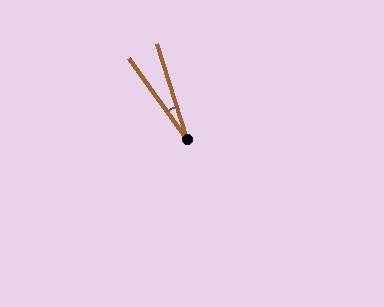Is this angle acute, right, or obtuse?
It is acute.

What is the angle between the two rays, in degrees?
Approximately 18 degrees.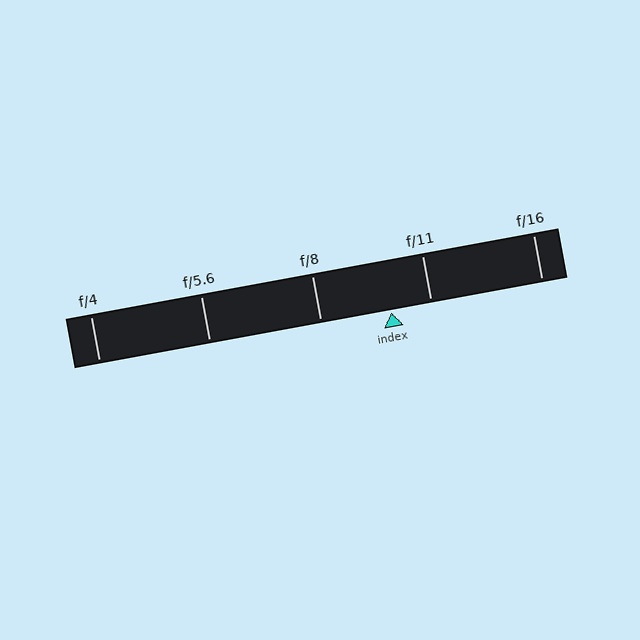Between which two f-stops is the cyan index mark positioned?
The index mark is between f/8 and f/11.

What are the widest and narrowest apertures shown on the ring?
The widest aperture shown is f/4 and the narrowest is f/16.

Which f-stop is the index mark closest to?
The index mark is closest to f/11.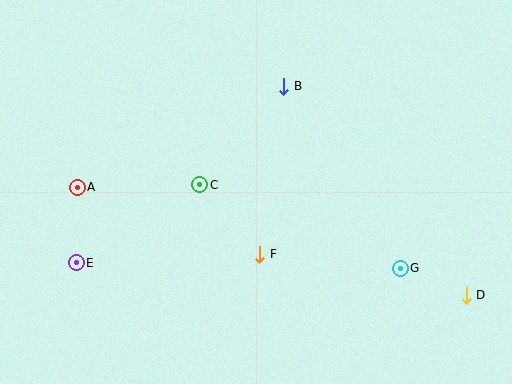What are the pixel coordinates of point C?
Point C is at (200, 185).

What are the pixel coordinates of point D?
Point D is at (466, 295).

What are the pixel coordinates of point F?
Point F is at (260, 254).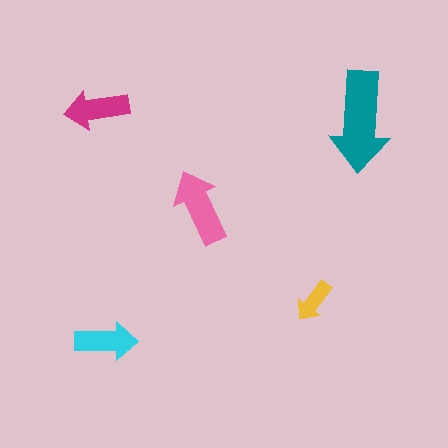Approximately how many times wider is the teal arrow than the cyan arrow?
About 1.5 times wider.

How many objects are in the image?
There are 5 objects in the image.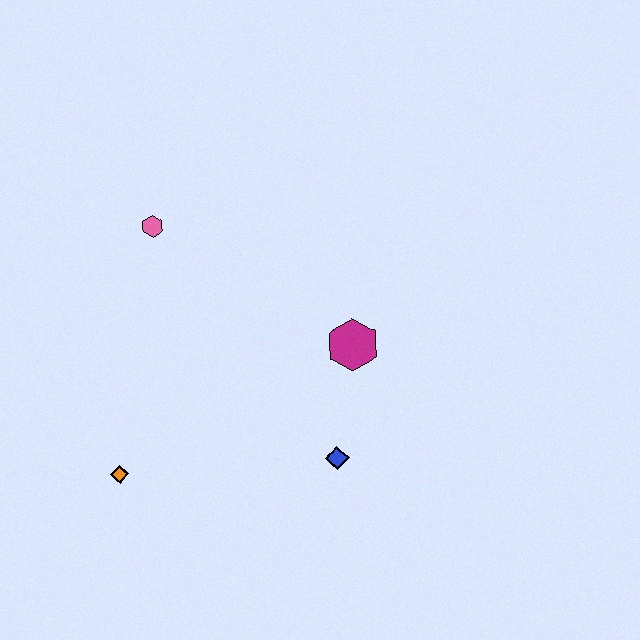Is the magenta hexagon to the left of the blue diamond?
No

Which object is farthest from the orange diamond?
The magenta hexagon is farthest from the orange diamond.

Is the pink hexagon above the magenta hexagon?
Yes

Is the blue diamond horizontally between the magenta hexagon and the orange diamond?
Yes